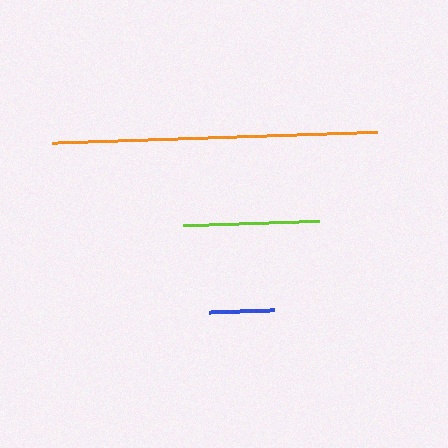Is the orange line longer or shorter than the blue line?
The orange line is longer than the blue line.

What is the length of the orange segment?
The orange segment is approximately 325 pixels long.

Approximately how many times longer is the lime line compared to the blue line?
The lime line is approximately 2.1 times the length of the blue line.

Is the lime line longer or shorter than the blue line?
The lime line is longer than the blue line.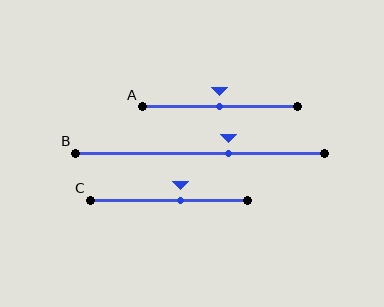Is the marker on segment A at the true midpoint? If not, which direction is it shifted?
Yes, the marker on segment A is at the true midpoint.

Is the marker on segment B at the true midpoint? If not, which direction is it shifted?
No, the marker on segment B is shifted to the right by about 12% of the segment length.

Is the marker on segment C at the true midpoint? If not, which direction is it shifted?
No, the marker on segment C is shifted to the right by about 7% of the segment length.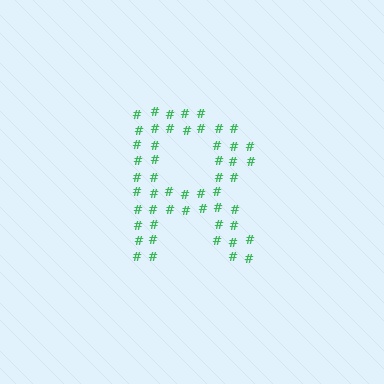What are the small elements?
The small elements are hash symbols.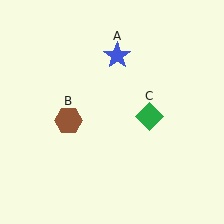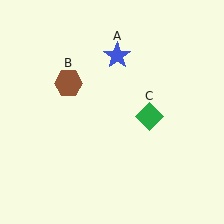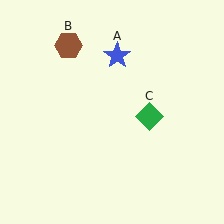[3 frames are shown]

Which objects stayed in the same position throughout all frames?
Blue star (object A) and green diamond (object C) remained stationary.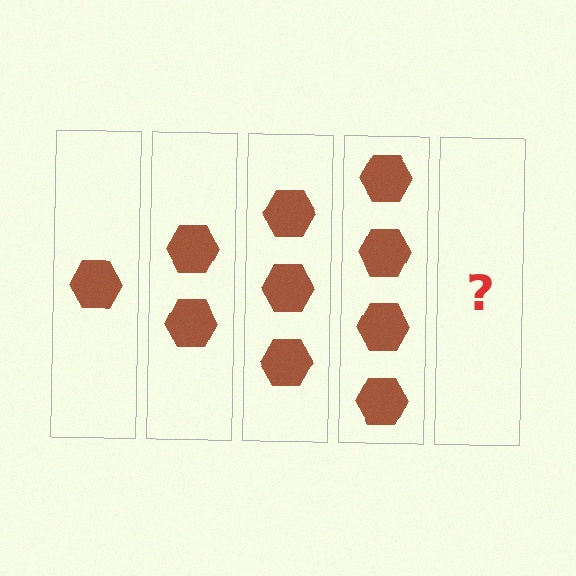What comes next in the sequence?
The next element should be 5 hexagons.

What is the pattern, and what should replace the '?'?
The pattern is that each step adds one more hexagon. The '?' should be 5 hexagons.